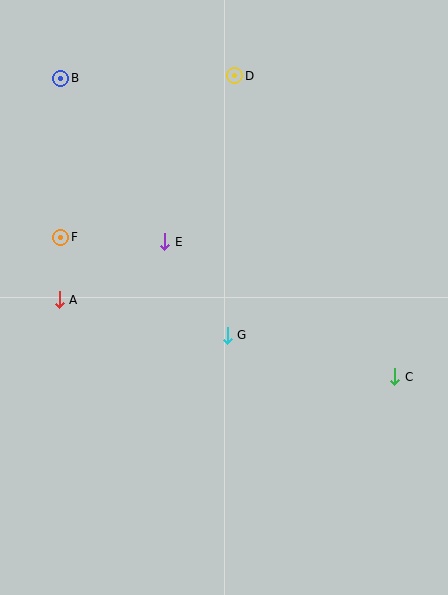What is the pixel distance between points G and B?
The distance between G and B is 306 pixels.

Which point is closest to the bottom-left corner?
Point A is closest to the bottom-left corner.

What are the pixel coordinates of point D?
Point D is at (235, 76).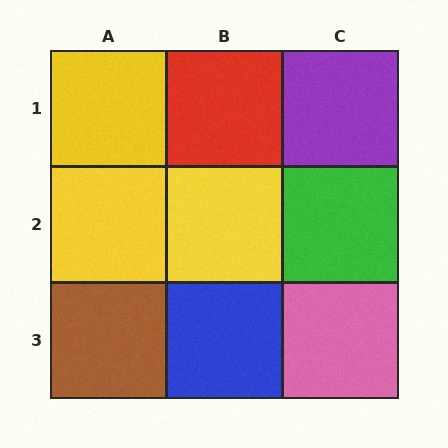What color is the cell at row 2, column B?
Yellow.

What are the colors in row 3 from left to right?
Brown, blue, pink.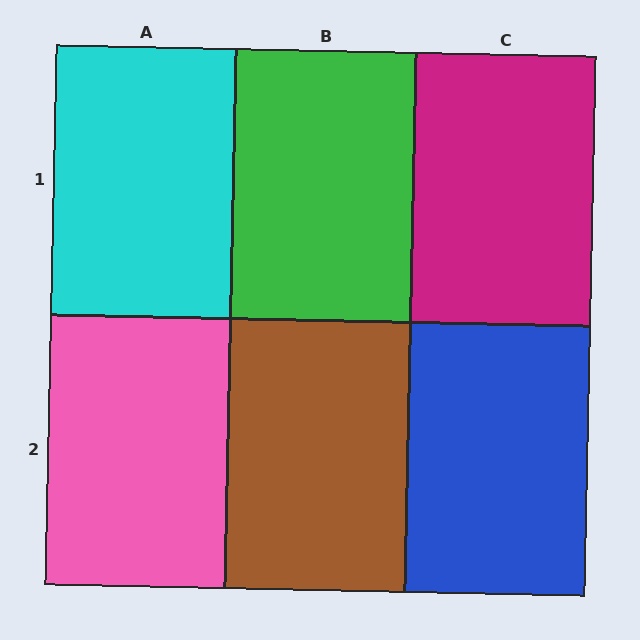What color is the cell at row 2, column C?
Blue.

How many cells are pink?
1 cell is pink.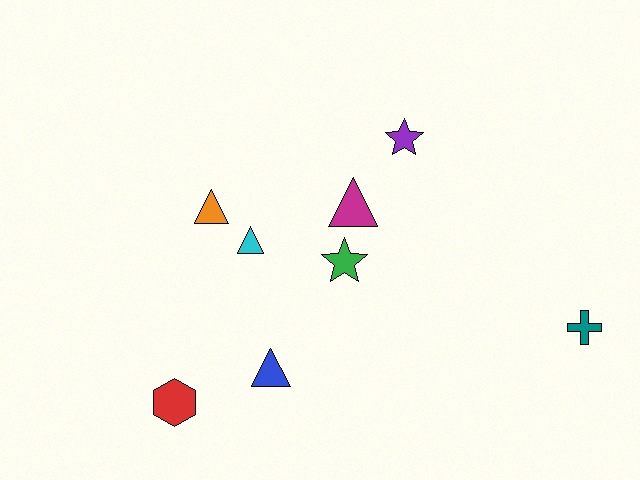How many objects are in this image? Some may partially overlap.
There are 8 objects.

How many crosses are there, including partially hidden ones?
There is 1 cross.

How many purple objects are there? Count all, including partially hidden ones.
There is 1 purple object.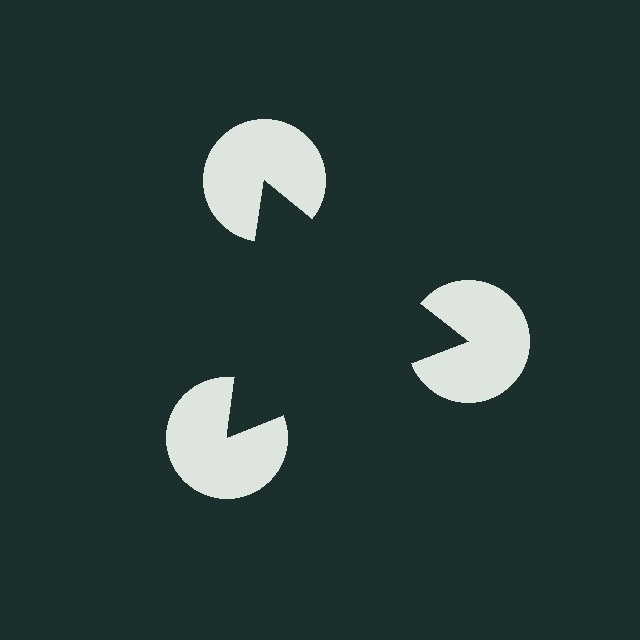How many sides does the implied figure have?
3 sides.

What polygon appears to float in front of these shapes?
An illusory triangle — its edges are inferred from the aligned wedge cuts in the pac-man discs, not physically drawn.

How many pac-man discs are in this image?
There are 3 — one at each vertex of the illusory triangle.